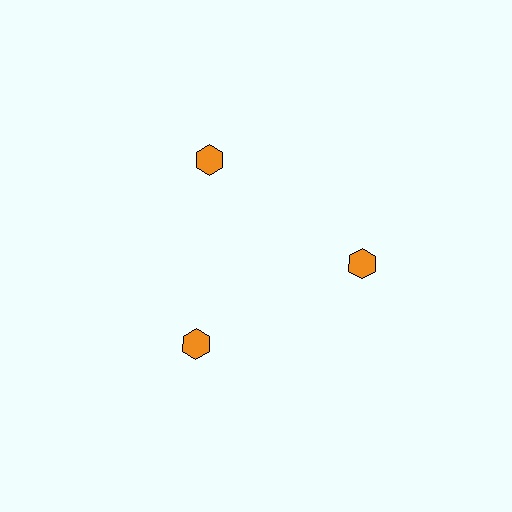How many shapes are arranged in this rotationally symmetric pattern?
There are 3 shapes, arranged in 3 groups of 1.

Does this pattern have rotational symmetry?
Yes, this pattern has 3-fold rotational symmetry. It looks the same after rotating 120 degrees around the center.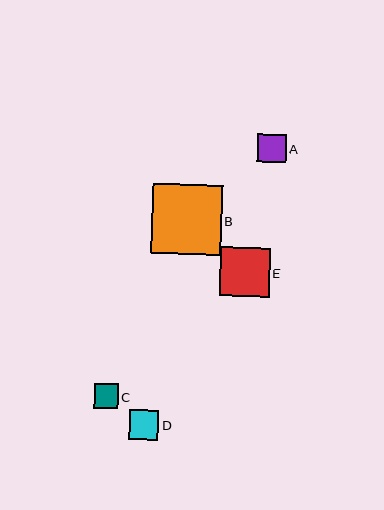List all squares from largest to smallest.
From largest to smallest: B, E, D, A, C.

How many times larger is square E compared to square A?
Square E is approximately 1.7 times the size of square A.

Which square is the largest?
Square B is the largest with a size of approximately 70 pixels.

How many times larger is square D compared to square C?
Square D is approximately 1.2 times the size of square C.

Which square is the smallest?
Square C is the smallest with a size of approximately 24 pixels.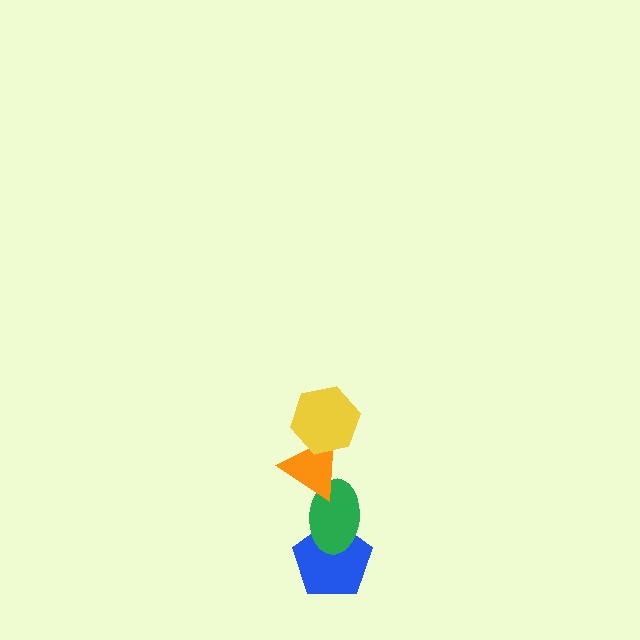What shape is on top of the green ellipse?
The orange triangle is on top of the green ellipse.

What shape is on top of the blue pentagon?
The green ellipse is on top of the blue pentagon.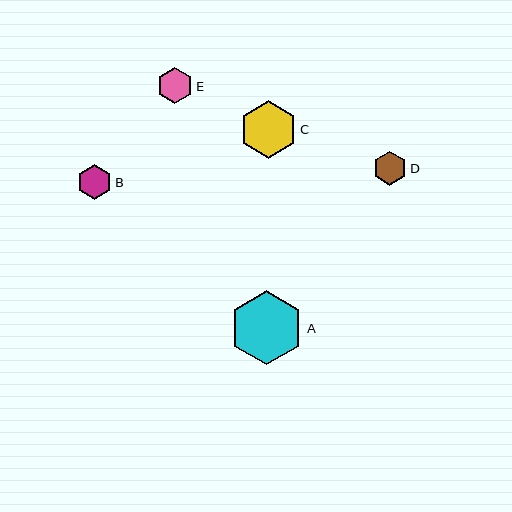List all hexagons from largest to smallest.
From largest to smallest: A, C, E, B, D.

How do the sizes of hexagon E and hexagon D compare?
Hexagon E and hexagon D are approximately the same size.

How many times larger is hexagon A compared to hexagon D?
Hexagon A is approximately 2.2 times the size of hexagon D.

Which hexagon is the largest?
Hexagon A is the largest with a size of approximately 74 pixels.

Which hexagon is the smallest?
Hexagon D is the smallest with a size of approximately 34 pixels.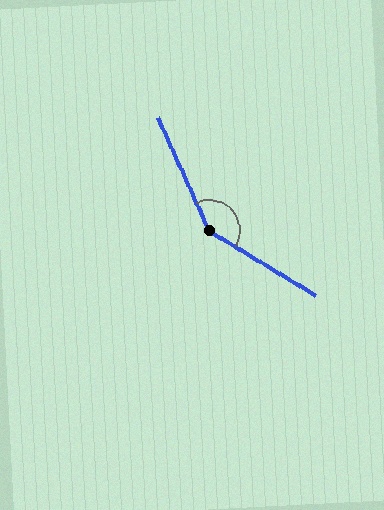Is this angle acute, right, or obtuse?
It is obtuse.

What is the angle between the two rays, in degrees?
Approximately 146 degrees.